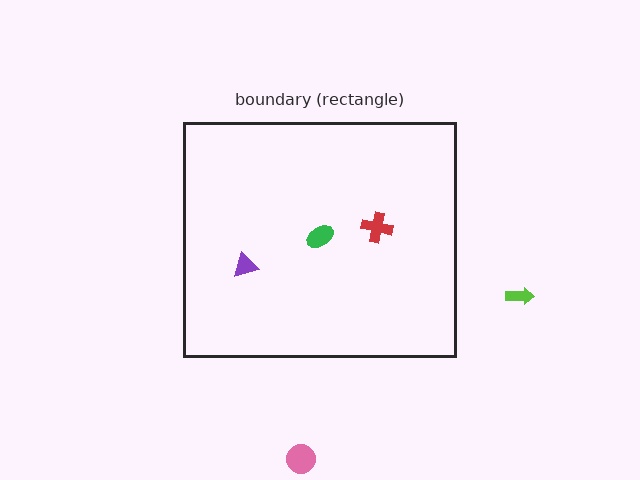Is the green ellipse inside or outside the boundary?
Inside.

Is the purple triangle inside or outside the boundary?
Inside.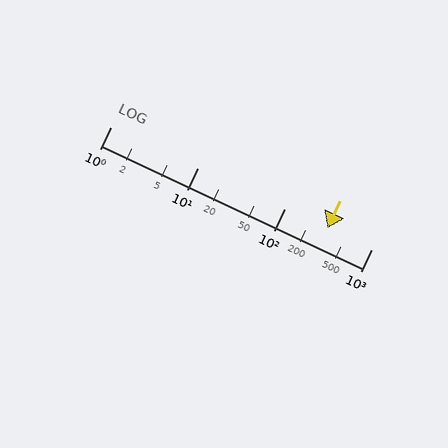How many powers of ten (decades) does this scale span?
The scale spans 3 decades, from 1 to 1000.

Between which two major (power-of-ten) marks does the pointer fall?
The pointer is between 100 and 1000.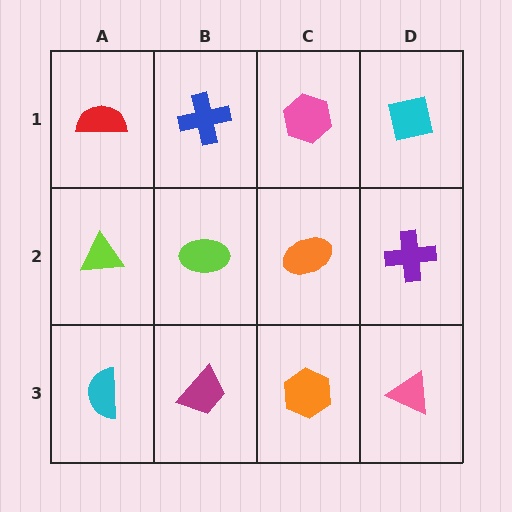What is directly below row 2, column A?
A cyan semicircle.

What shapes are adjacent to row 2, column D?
A cyan square (row 1, column D), a pink triangle (row 3, column D), an orange ellipse (row 2, column C).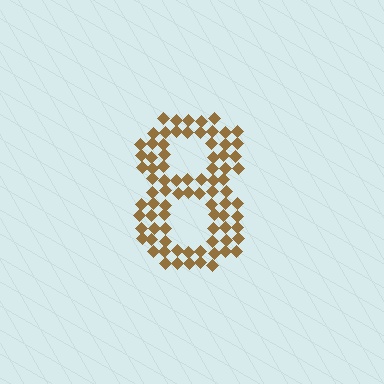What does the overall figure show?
The overall figure shows the digit 8.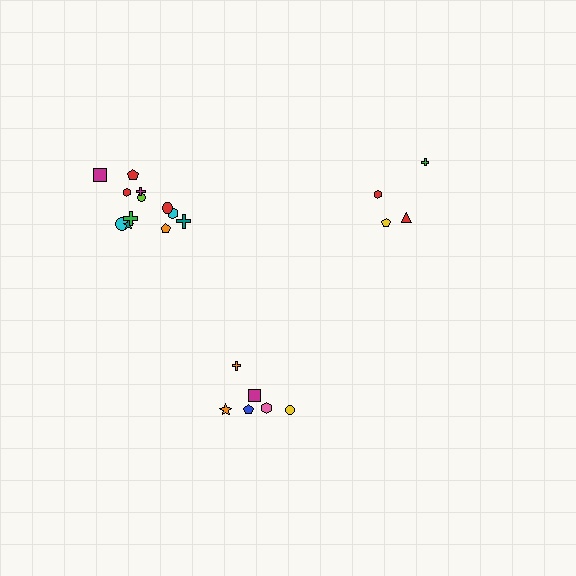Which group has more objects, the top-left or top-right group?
The top-left group.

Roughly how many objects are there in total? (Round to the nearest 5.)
Roughly 20 objects in total.